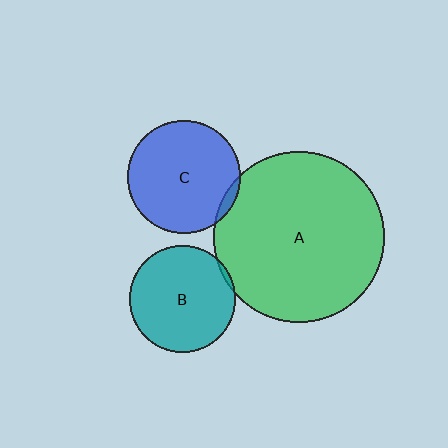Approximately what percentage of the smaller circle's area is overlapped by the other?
Approximately 5%.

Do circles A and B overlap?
Yes.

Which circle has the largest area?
Circle A (green).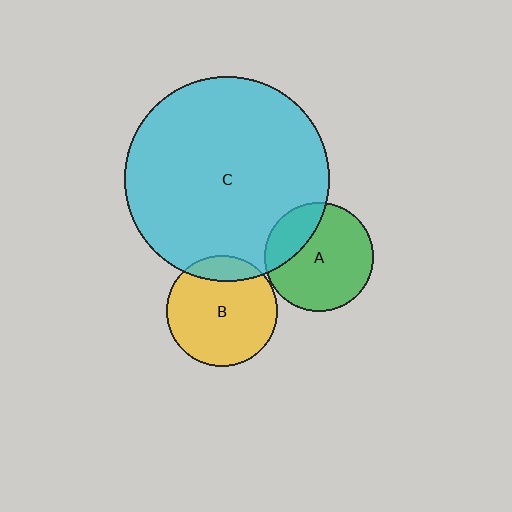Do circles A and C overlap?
Yes.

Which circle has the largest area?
Circle C (cyan).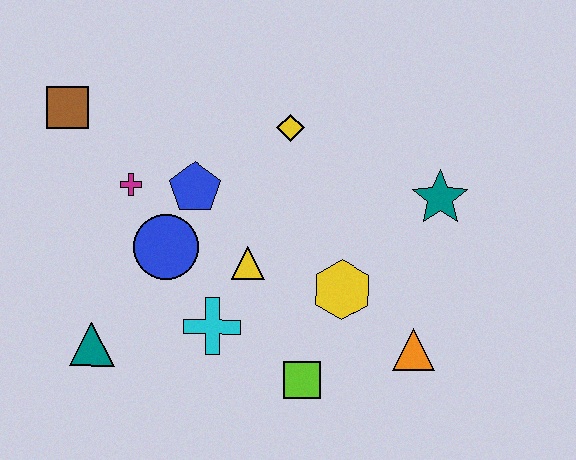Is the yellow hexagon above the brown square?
No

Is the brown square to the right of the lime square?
No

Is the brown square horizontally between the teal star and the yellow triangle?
No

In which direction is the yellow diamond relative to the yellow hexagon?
The yellow diamond is above the yellow hexagon.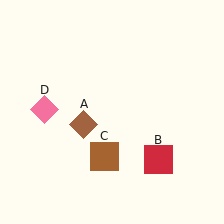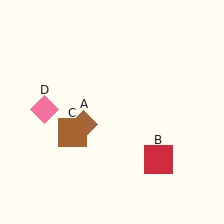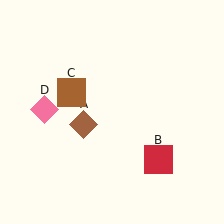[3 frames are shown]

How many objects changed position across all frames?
1 object changed position: brown square (object C).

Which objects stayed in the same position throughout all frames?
Brown diamond (object A) and red square (object B) and pink diamond (object D) remained stationary.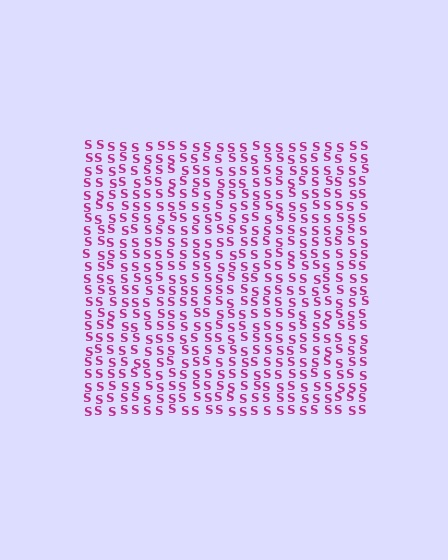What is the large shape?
The large shape is a square.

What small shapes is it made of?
It is made of small letter S's.